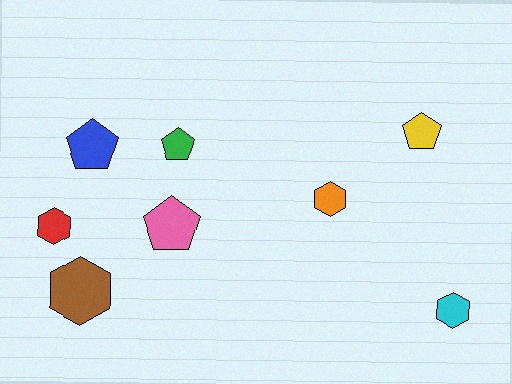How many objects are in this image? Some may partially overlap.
There are 8 objects.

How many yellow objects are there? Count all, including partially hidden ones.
There is 1 yellow object.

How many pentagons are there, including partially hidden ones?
There are 4 pentagons.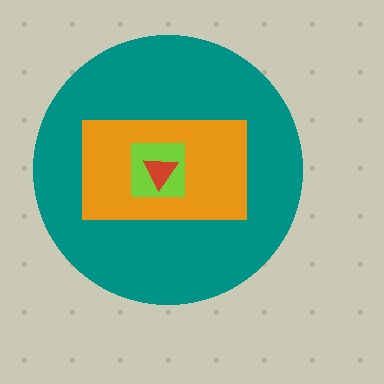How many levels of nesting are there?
4.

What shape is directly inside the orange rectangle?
The lime square.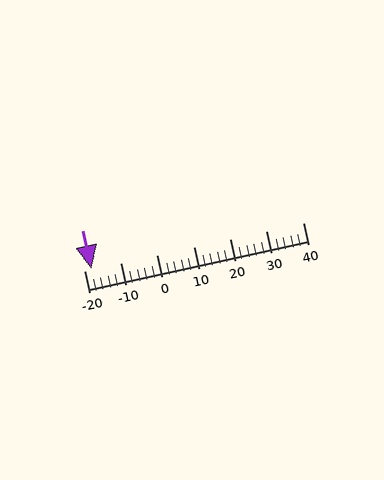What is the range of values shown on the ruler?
The ruler shows values from -20 to 40.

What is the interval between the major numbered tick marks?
The major tick marks are spaced 10 units apart.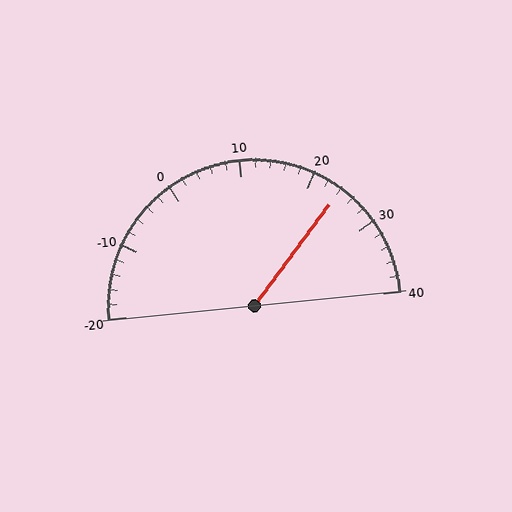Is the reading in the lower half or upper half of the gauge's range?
The reading is in the upper half of the range (-20 to 40).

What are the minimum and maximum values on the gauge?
The gauge ranges from -20 to 40.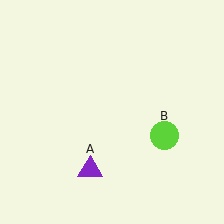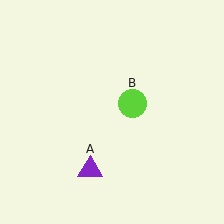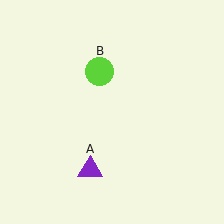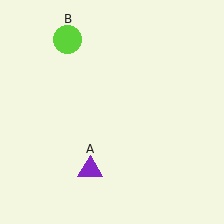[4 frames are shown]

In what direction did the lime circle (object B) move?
The lime circle (object B) moved up and to the left.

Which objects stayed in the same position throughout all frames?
Purple triangle (object A) remained stationary.